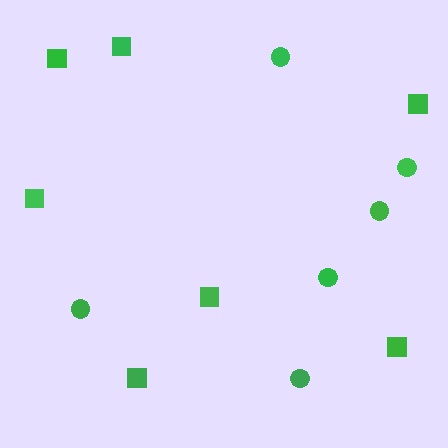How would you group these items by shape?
There are 2 groups: one group of squares (7) and one group of circles (6).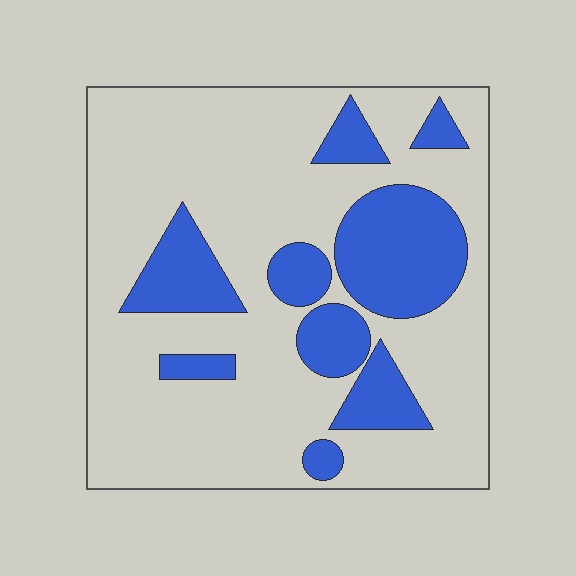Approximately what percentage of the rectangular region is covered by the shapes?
Approximately 25%.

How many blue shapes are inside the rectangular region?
9.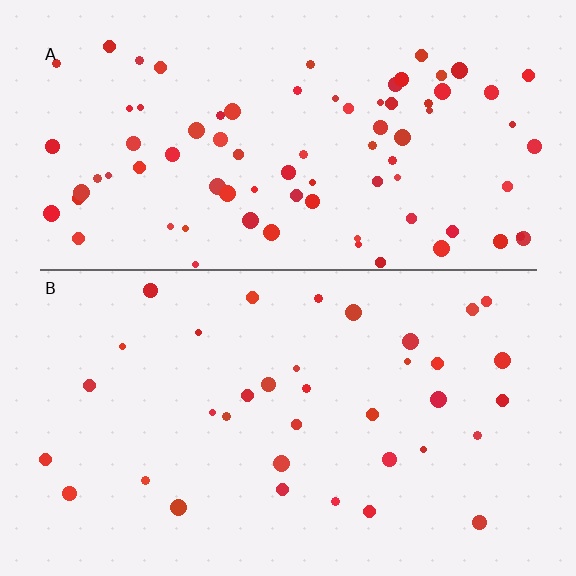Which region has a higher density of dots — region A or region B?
A (the top).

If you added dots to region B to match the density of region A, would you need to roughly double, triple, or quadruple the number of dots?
Approximately double.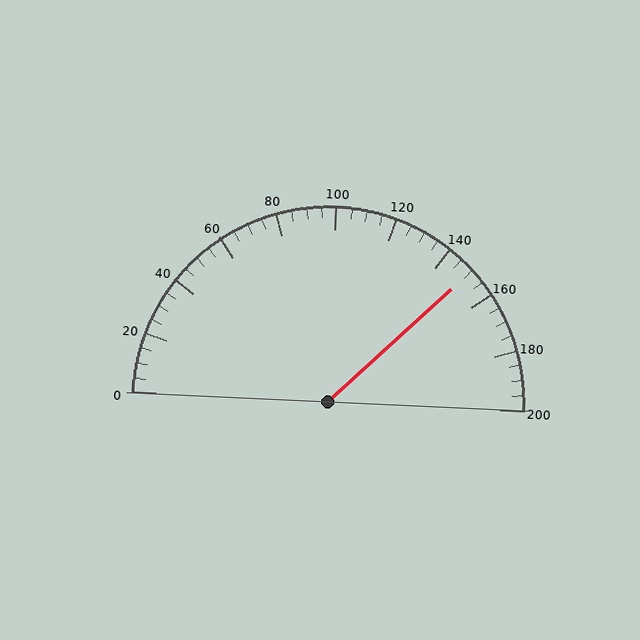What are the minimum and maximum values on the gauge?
The gauge ranges from 0 to 200.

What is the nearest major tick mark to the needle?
The nearest major tick mark is 160.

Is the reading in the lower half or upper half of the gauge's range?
The reading is in the upper half of the range (0 to 200).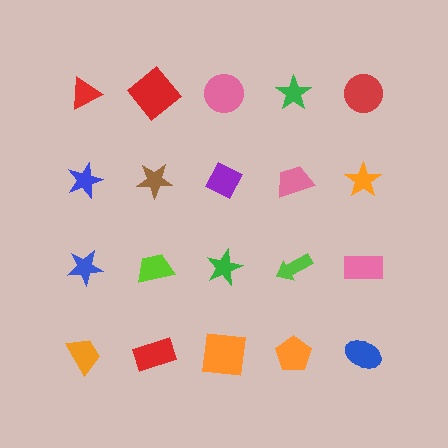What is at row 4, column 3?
An orange square.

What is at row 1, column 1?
A red triangle.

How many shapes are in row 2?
5 shapes.